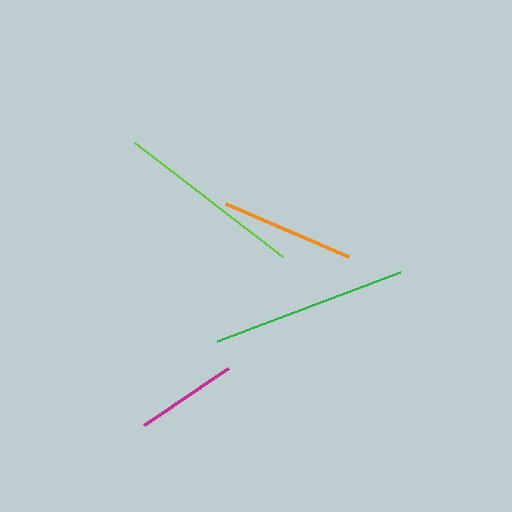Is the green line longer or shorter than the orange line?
The green line is longer than the orange line.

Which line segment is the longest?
The green line is the longest at approximately 195 pixels.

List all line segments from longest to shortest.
From longest to shortest: green, lime, orange, magenta.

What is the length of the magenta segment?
The magenta segment is approximately 102 pixels long.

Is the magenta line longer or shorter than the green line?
The green line is longer than the magenta line.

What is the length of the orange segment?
The orange segment is approximately 134 pixels long.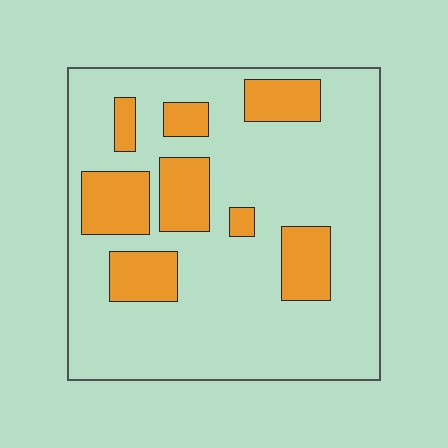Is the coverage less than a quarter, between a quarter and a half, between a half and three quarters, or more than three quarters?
Less than a quarter.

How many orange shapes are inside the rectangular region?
8.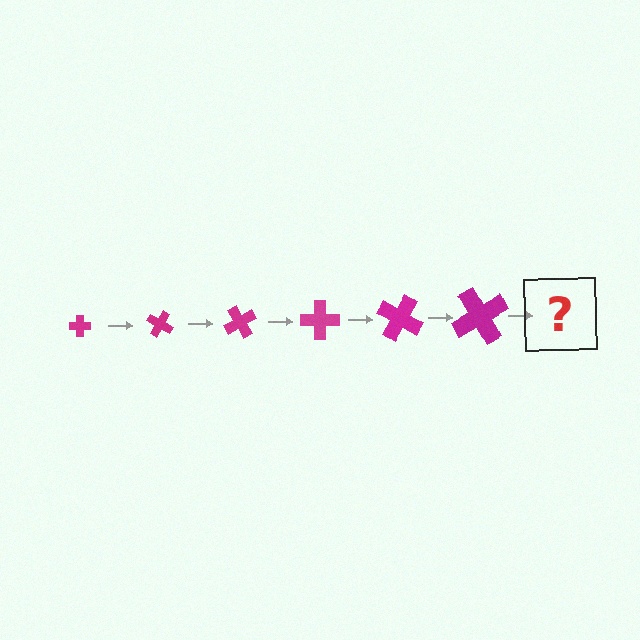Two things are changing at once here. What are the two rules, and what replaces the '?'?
The two rules are that the cross grows larger each step and it rotates 30 degrees each step. The '?' should be a cross, larger than the previous one and rotated 180 degrees from the start.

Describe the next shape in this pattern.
It should be a cross, larger than the previous one and rotated 180 degrees from the start.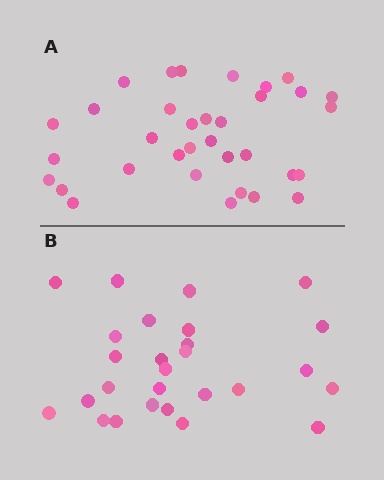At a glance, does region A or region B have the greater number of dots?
Region A (the top region) has more dots.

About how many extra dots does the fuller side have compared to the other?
Region A has roughly 8 or so more dots than region B.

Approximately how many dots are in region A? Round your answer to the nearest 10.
About 30 dots. (The exact count is 34, which rounds to 30.)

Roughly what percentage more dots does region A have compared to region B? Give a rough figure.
About 25% more.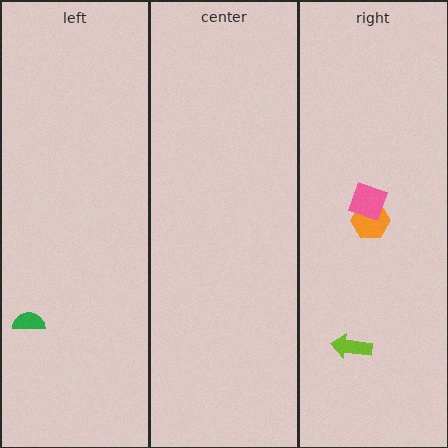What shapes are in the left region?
The green semicircle.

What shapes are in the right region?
The orange hexagon, the lime arrow, the pink square.